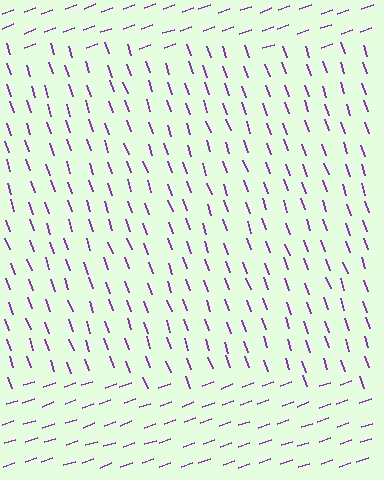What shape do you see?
I see a rectangle.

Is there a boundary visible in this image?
Yes, there is a texture boundary formed by a change in line orientation.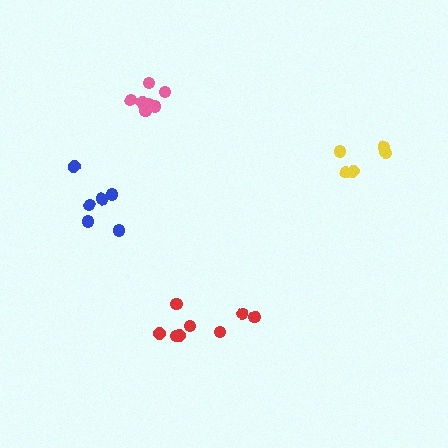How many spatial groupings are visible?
There are 4 spatial groupings.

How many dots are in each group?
Group 1: 8 dots, Group 2: 7 dots, Group 3: 6 dots, Group 4: 6 dots (27 total).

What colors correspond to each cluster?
The clusters are colored: red, pink, blue, yellow.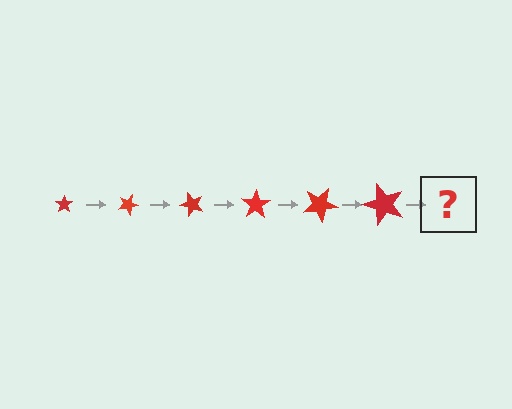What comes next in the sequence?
The next element should be a star, larger than the previous one and rotated 150 degrees from the start.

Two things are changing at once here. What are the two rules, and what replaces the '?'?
The two rules are that the star grows larger each step and it rotates 25 degrees each step. The '?' should be a star, larger than the previous one and rotated 150 degrees from the start.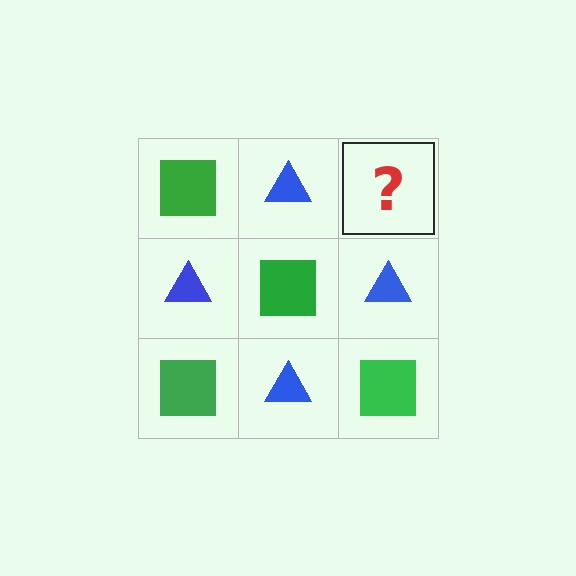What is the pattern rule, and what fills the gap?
The rule is that it alternates green square and blue triangle in a checkerboard pattern. The gap should be filled with a green square.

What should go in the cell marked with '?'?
The missing cell should contain a green square.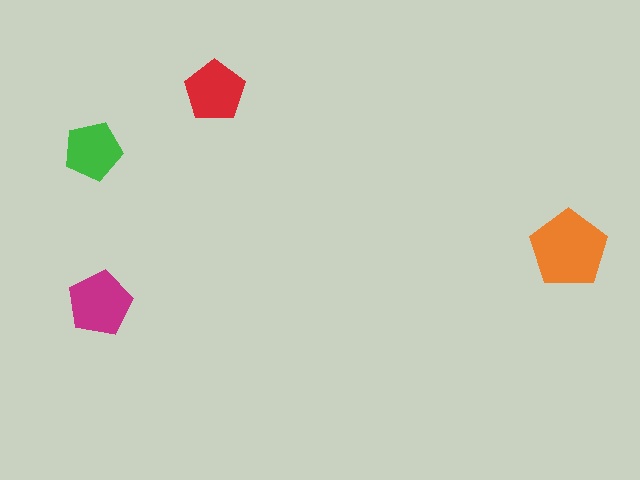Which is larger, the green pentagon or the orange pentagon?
The orange one.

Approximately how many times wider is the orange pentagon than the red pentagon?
About 1.5 times wider.